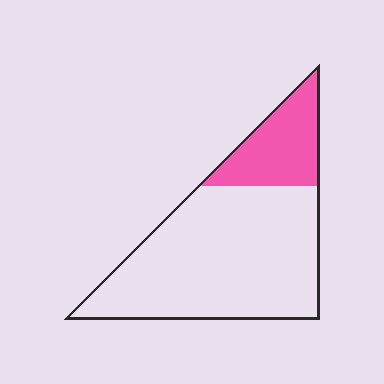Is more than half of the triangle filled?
No.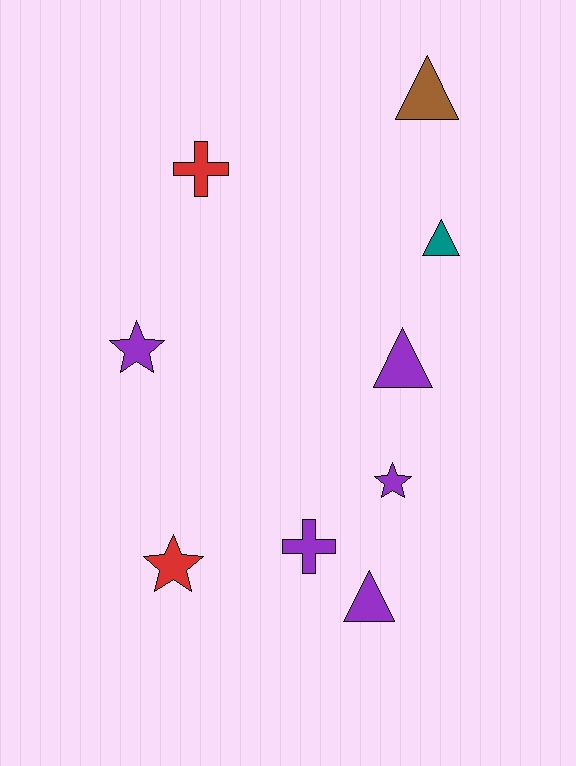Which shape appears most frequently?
Triangle, with 4 objects.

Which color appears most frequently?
Purple, with 5 objects.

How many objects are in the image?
There are 9 objects.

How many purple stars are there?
There are 2 purple stars.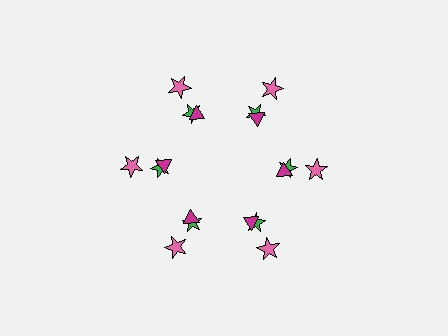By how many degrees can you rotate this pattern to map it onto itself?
The pattern maps onto itself every 60 degrees of rotation.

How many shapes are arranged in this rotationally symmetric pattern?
There are 18 shapes, arranged in 6 groups of 3.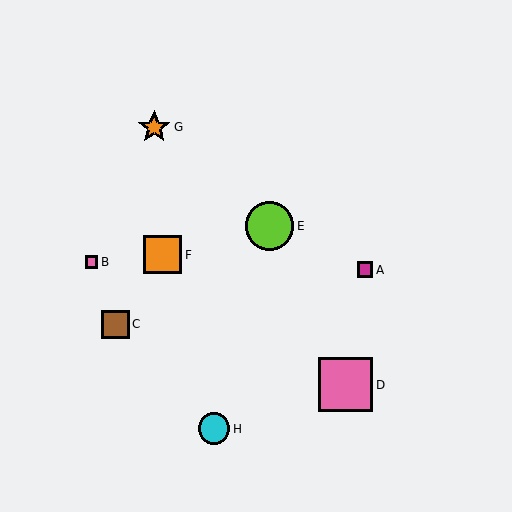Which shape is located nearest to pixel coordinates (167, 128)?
The orange star (labeled G) at (154, 127) is nearest to that location.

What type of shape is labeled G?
Shape G is an orange star.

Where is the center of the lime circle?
The center of the lime circle is at (269, 226).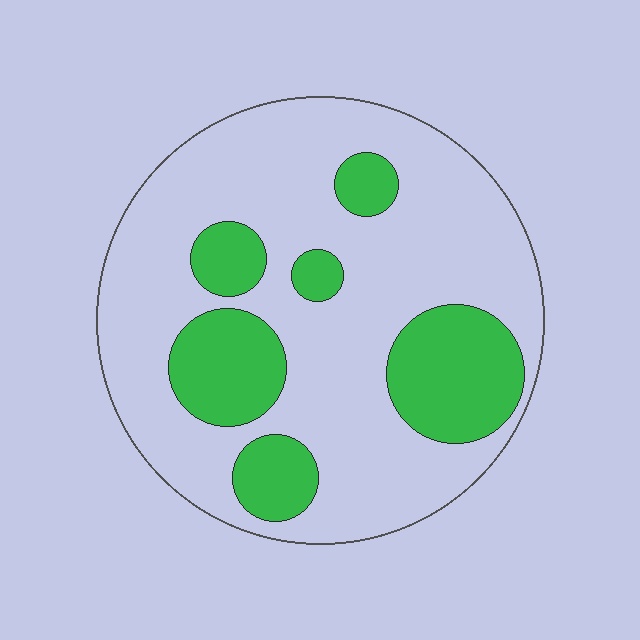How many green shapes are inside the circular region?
6.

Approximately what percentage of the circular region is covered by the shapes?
Approximately 25%.